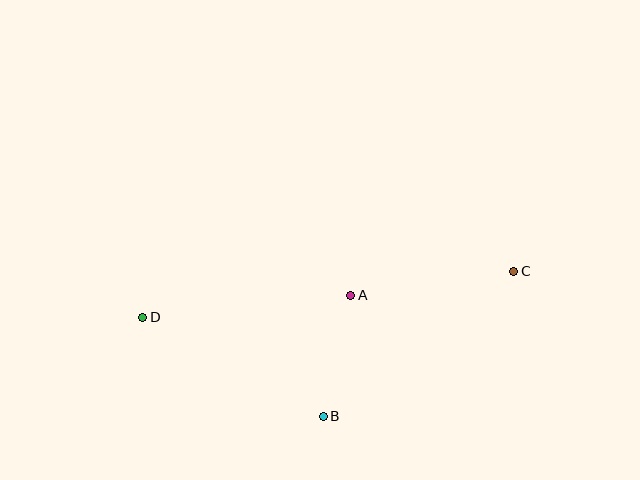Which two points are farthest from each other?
Points C and D are farthest from each other.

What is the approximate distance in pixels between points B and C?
The distance between B and C is approximately 240 pixels.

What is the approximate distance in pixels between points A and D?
The distance between A and D is approximately 209 pixels.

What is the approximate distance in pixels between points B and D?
The distance between B and D is approximately 205 pixels.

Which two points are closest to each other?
Points A and B are closest to each other.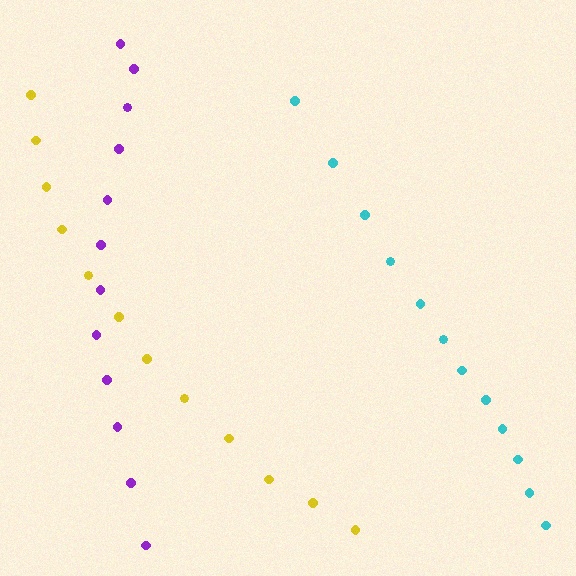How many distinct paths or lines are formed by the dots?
There are 3 distinct paths.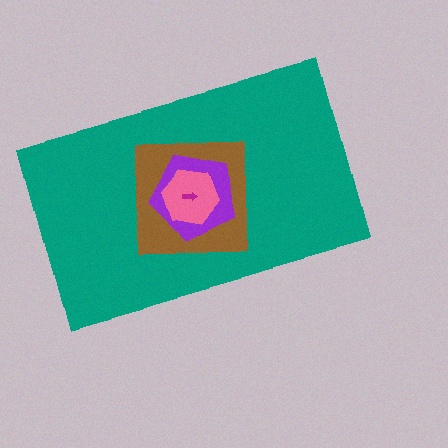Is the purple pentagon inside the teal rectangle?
Yes.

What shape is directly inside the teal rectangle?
The brown square.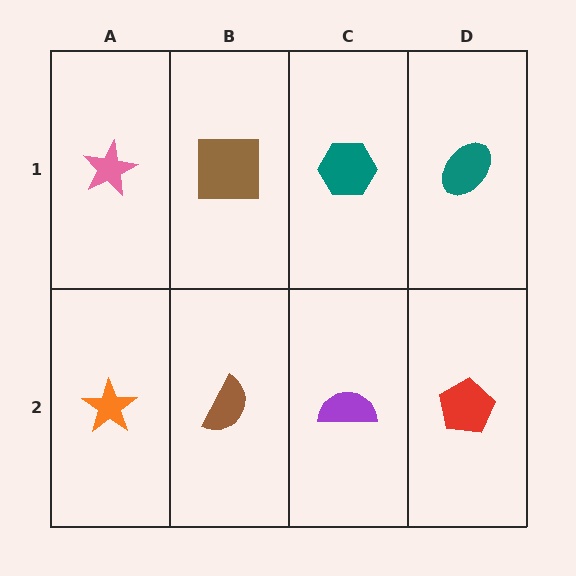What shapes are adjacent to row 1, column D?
A red pentagon (row 2, column D), a teal hexagon (row 1, column C).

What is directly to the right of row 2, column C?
A red pentagon.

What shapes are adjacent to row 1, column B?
A brown semicircle (row 2, column B), a pink star (row 1, column A), a teal hexagon (row 1, column C).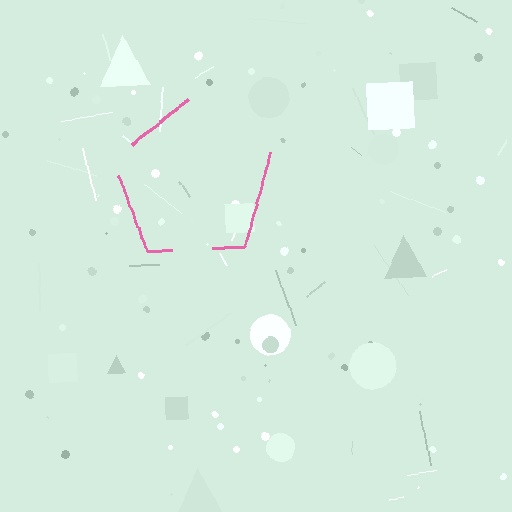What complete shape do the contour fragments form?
The contour fragments form a pentagon.